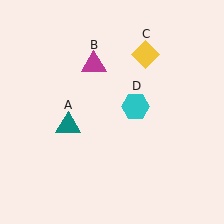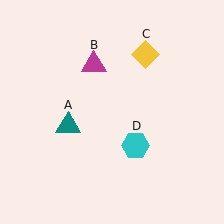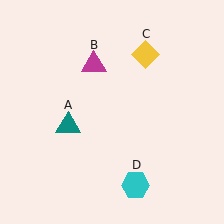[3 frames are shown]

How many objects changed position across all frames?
1 object changed position: cyan hexagon (object D).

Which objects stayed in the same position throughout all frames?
Teal triangle (object A) and magenta triangle (object B) and yellow diamond (object C) remained stationary.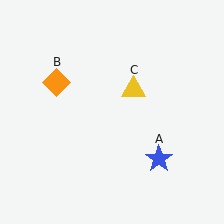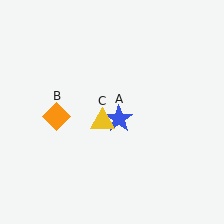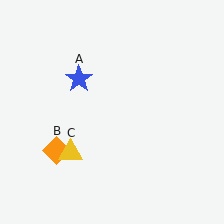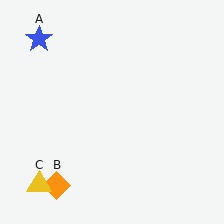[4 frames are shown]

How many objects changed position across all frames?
3 objects changed position: blue star (object A), orange diamond (object B), yellow triangle (object C).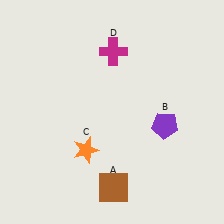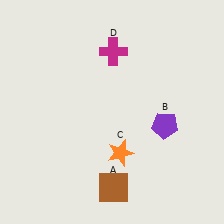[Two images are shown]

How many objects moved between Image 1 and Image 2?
1 object moved between the two images.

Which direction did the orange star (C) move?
The orange star (C) moved right.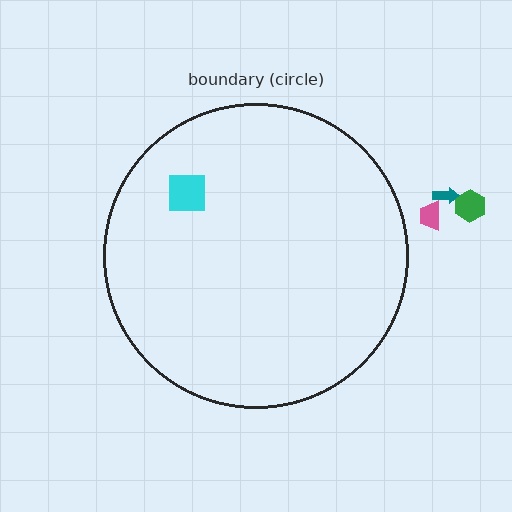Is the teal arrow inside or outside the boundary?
Outside.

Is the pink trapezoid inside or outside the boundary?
Outside.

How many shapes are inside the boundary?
1 inside, 3 outside.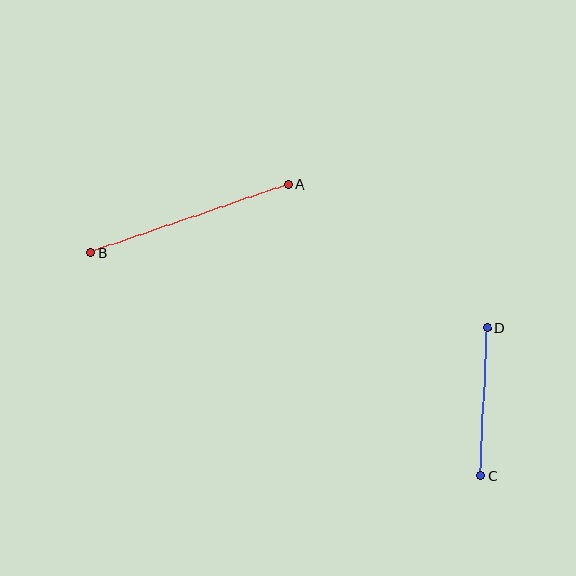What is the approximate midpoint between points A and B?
The midpoint is at approximately (189, 218) pixels.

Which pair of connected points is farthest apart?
Points A and B are farthest apart.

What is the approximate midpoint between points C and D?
The midpoint is at approximately (484, 401) pixels.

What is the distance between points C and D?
The distance is approximately 148 pixels.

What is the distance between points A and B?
The distance is approximately 209 pixels.